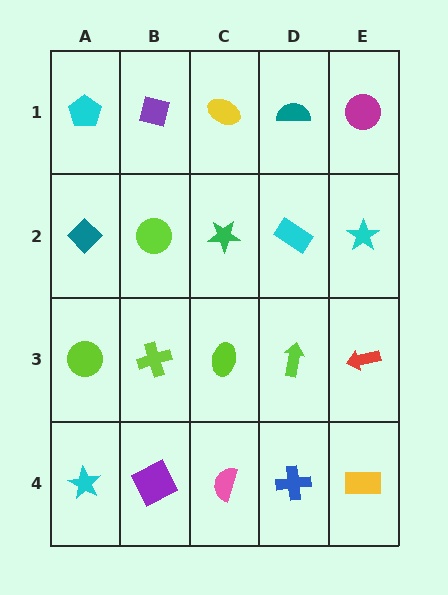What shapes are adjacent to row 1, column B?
A lime circle (row 2, column B), a cyan pentagon (row 1, column A), a yellow ellipse (row 1, column C).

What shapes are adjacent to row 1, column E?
A cyan star (row 2, column E), a teal semicircle (row 1, column D).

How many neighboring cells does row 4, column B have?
3.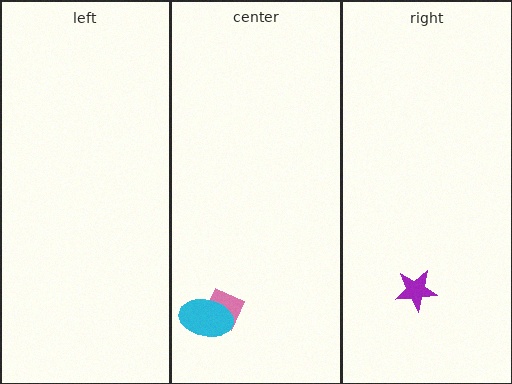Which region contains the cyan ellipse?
The center region.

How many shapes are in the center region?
2.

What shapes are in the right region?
The purple star.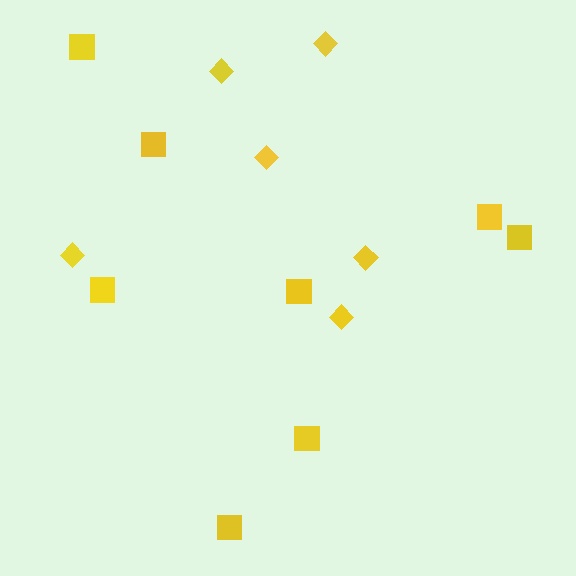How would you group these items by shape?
There are 2 groups: one group of diamonds (6) and one group of squares (8).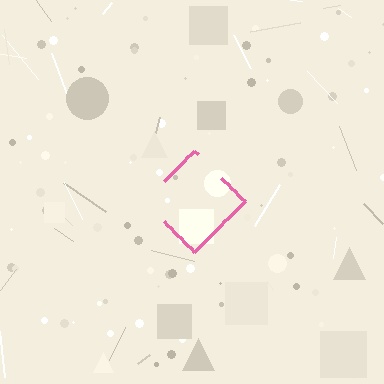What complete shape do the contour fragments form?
The contour fragments form a diamond.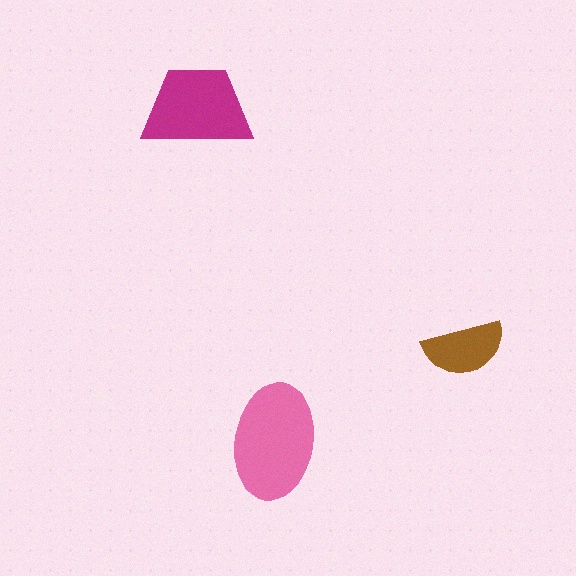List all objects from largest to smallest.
The pink ellipse, the magenta trapezoid, the brown semicircle.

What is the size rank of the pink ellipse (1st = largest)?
1st.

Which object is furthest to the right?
The brown semicircle is rightmost.